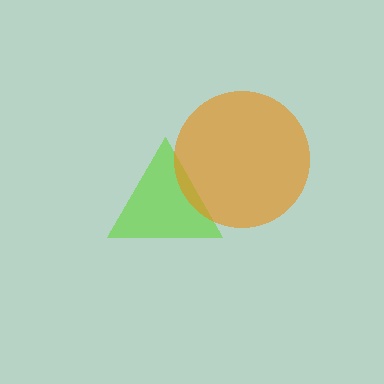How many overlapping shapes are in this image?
There are 2 overlapping shapes in the image.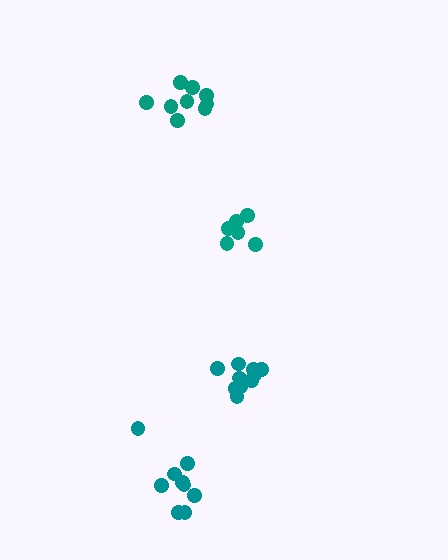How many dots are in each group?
Group 1: 10 dots, Group 2: 9 dots, Group 3: 9 dots, Group 4: 6 dots (34 total).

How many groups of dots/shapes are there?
There are 4 groups.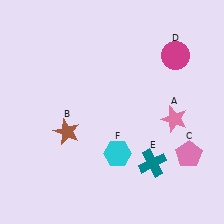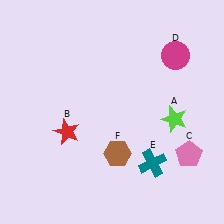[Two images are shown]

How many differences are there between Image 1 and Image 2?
There are 3 differences between the two images.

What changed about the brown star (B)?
In Image 1, B is brown. In Image 2, it changed to red.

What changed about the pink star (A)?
In Image 1, A is pink. In Image 2, it changed to lime.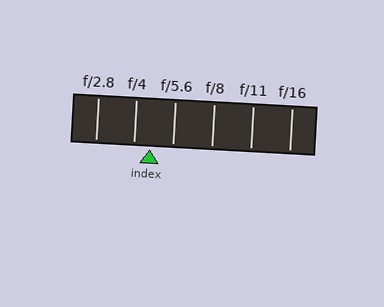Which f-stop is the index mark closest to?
The index mark is closest to f/4.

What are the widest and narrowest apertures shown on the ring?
The widest aperture shown is f/2.8 and the narrowest is f/16.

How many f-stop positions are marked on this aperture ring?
There are 6 f-stop positions marked.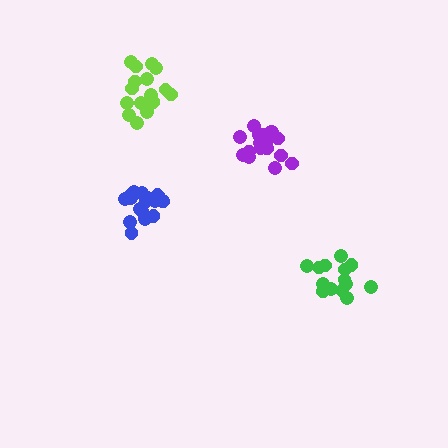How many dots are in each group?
Group 1: 18 dots, Group 2: 18 dots, Group 3: 14 dots, Group 4: 18 dots (68 total).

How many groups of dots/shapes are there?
There are 4 groups.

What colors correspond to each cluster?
The clusters are colored: purple, lime, green, blue.